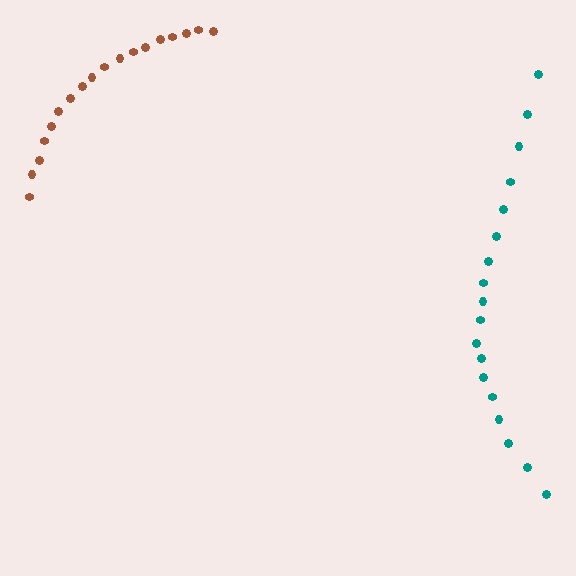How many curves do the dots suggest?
There are 2 distinct paths.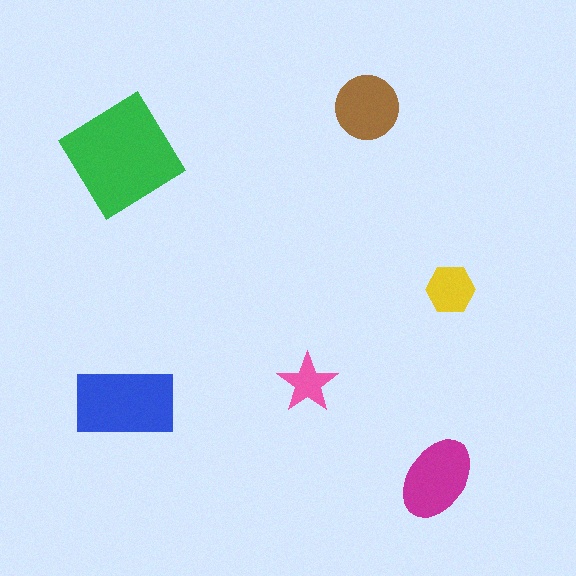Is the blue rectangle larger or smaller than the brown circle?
Larger.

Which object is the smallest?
The pink star.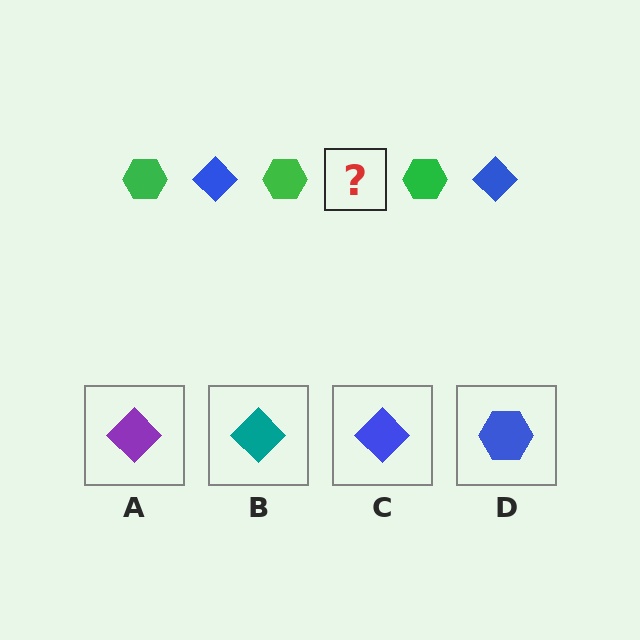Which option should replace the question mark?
Option C.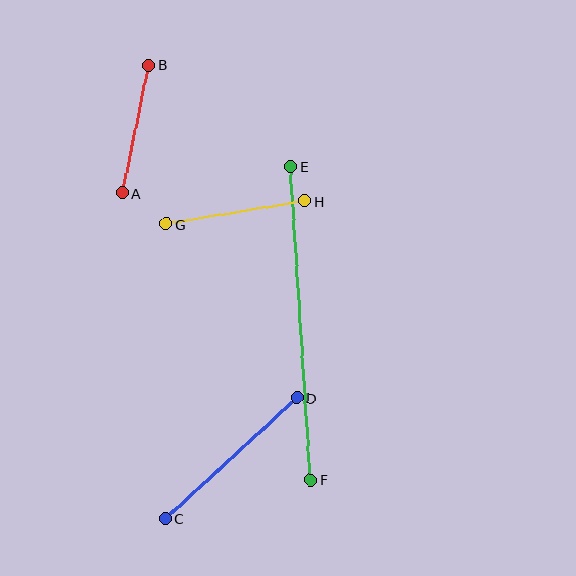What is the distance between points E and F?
The distance is approximately 314 pixels.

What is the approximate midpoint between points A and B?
The midpoint is at approximately (136, 129) pixels.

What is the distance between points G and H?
The distance is approximately 141 pixels.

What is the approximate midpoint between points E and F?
The midpoint is at approximately (301, 323) pixels.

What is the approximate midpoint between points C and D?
The midpoint is at approximately (231, 458) pixels.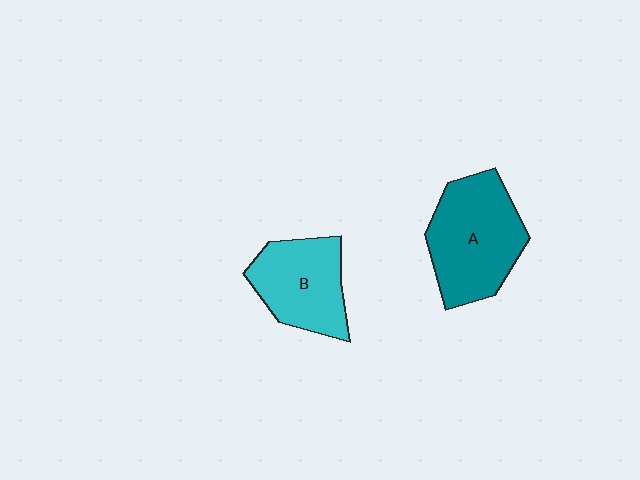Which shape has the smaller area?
Shape B (cyan).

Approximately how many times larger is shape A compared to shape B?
Approximately 1.3 times.